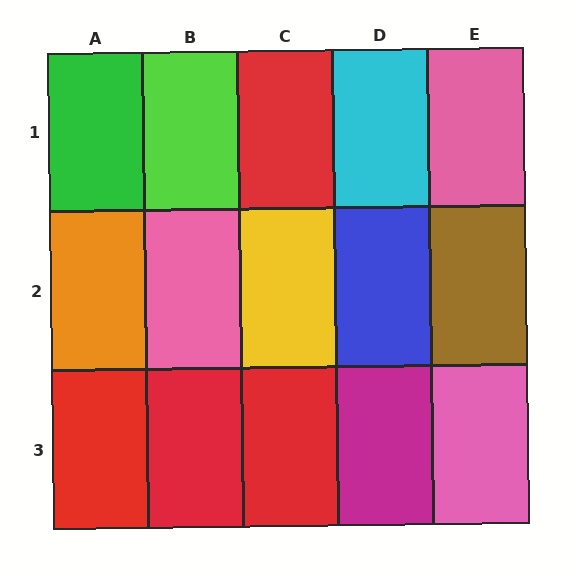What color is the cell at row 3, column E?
Pink.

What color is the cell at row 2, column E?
Brown.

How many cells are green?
1 cell is green.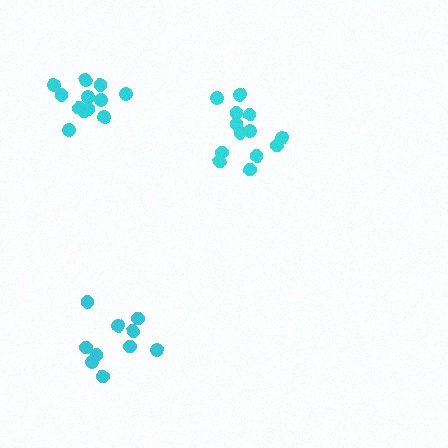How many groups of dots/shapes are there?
There are 3 groups.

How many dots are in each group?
Group 1: 10 dots, Group 2: 12 dots, Group 3: 13 dots (35 total).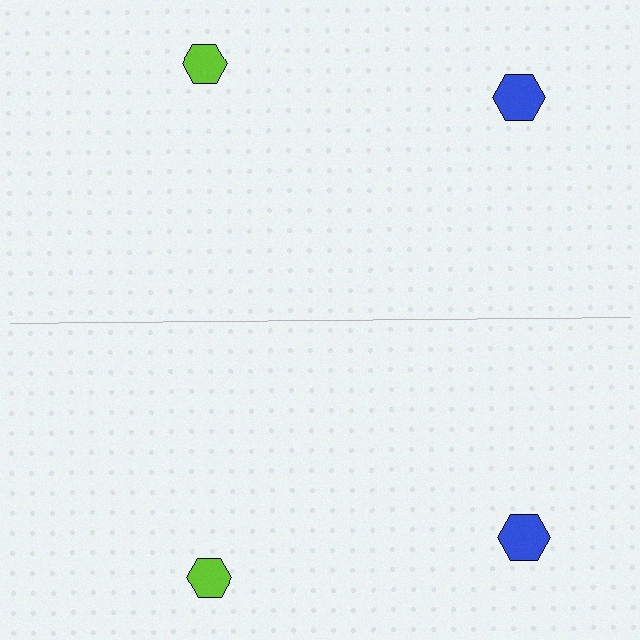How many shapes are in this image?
There are 4 shapes in this image.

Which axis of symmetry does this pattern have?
The pattern has a horizontal axis of symmetry running through the center of the image.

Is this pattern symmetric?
Yes, this pattern has bilateral (reflection) symmetry.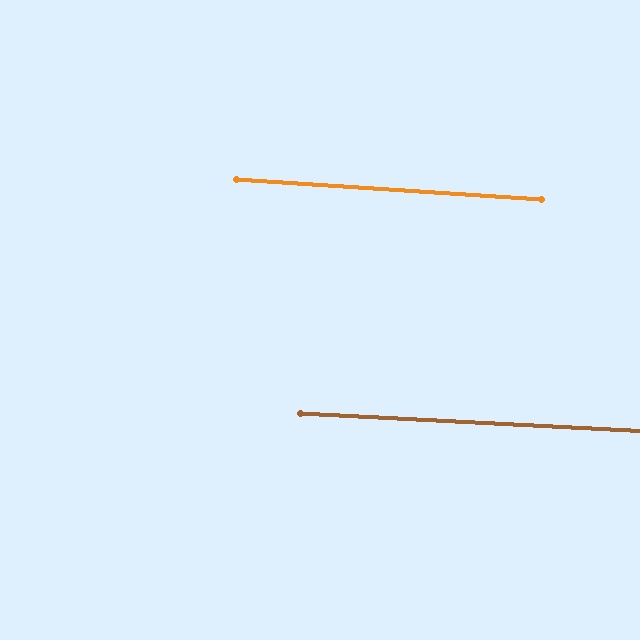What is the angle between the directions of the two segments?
Approximately 1 degree.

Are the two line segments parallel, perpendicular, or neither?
Parallel — their directions differ by only 0.6°.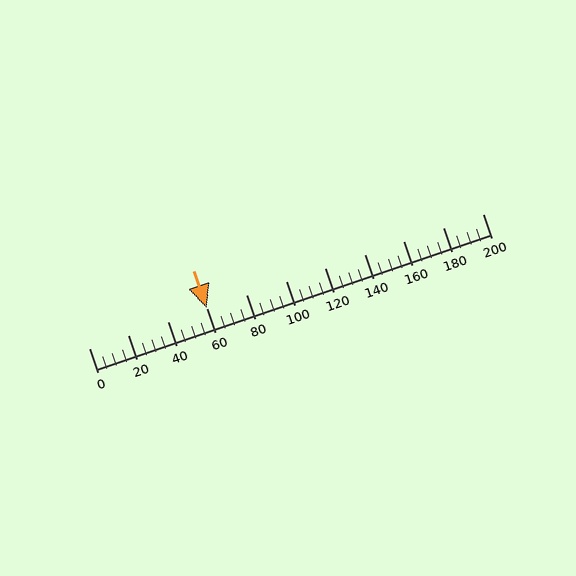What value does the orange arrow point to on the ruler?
The orange arrow points to approximately 60.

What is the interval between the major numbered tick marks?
The major tick marks are spaced 20 units apart.